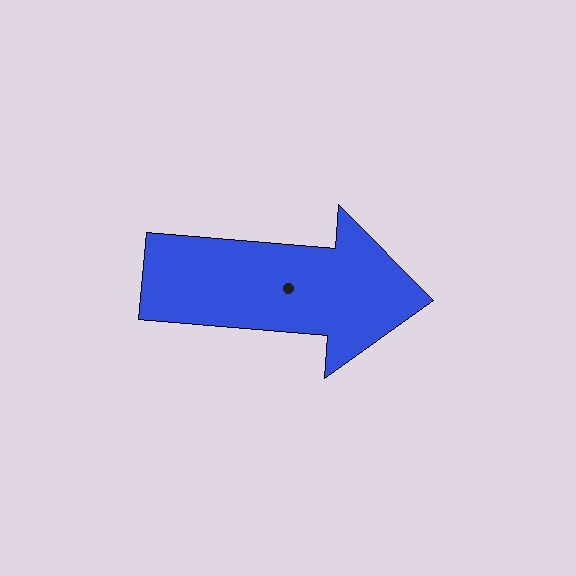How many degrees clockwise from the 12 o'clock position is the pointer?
Approximately 95 degrees.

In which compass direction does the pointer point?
East.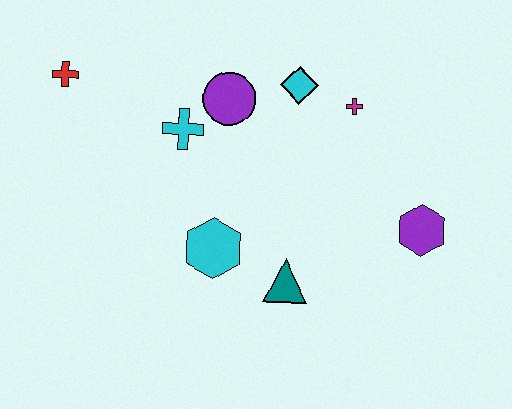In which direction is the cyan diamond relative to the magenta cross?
The cyan diamond is to the left of the magenta cross.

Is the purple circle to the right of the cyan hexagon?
Yes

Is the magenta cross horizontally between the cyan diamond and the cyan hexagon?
No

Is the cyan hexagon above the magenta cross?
No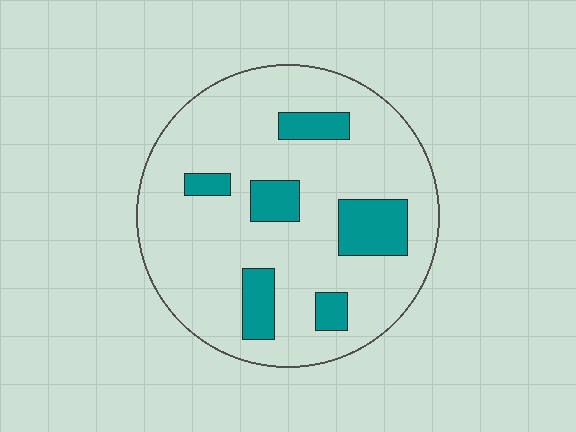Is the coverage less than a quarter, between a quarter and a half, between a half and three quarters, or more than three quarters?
Less than a quarter.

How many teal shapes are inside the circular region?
6.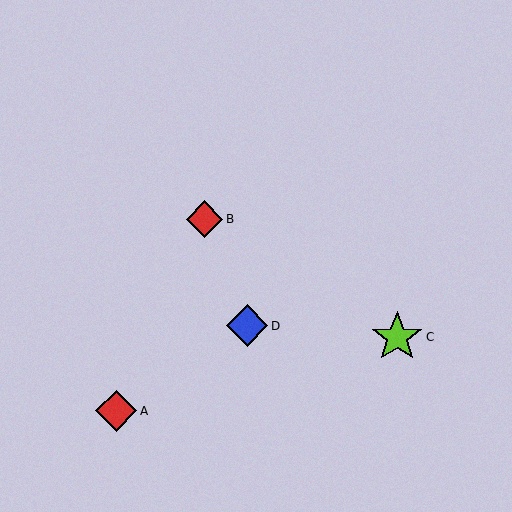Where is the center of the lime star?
The center of the lime star is at (397, 337).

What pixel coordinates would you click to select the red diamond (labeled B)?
Click at (205, 219) to select the red diamond B.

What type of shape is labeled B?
Shape B is a red diamond.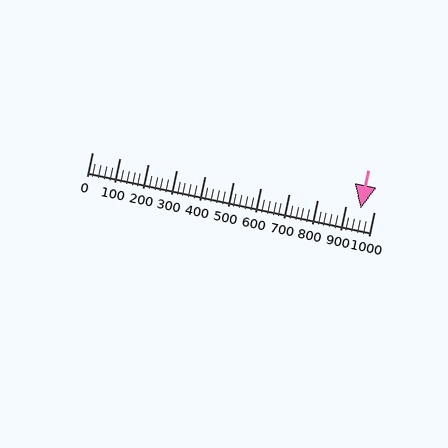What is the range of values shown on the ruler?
The ruler shows values from 0 to 1000.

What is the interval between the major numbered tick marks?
The major tick marks are spaced 100 units apart.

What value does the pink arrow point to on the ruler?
The pink arrow points to approximately 952.